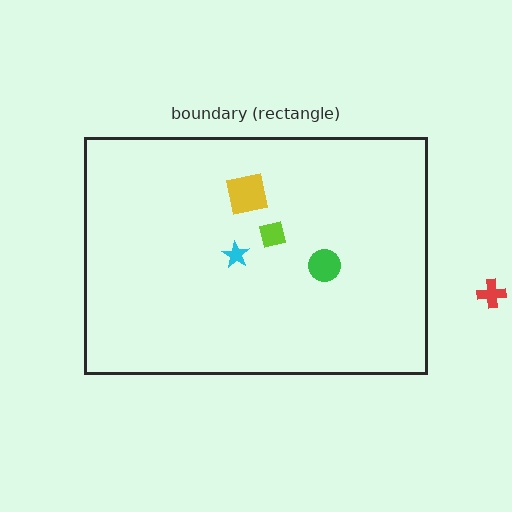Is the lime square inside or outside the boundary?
Inside.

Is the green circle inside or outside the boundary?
Inside.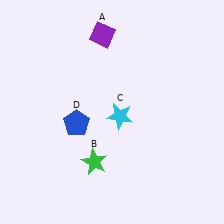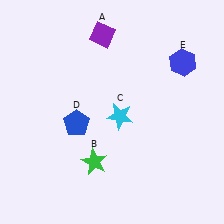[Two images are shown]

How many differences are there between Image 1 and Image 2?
There is 1 difference between the two images.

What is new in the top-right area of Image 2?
A blue hexagon (E) was added in the top-right area of Image 2.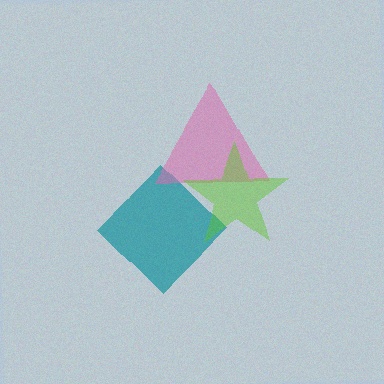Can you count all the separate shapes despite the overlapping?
Yes, there are 3 separate shapes.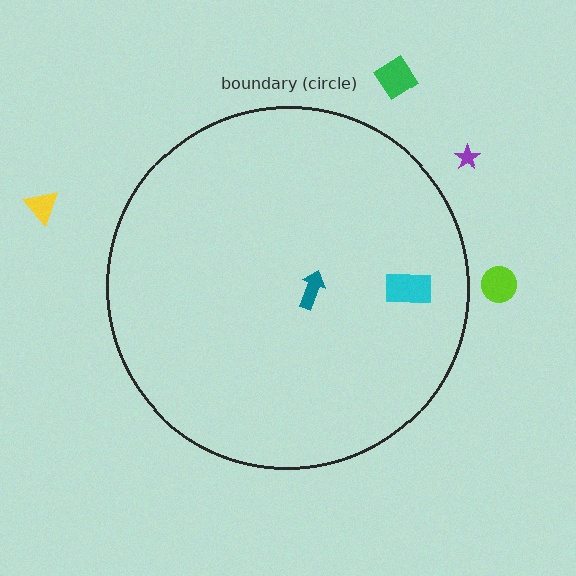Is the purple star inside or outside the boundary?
Outside.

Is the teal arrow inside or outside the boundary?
Inside.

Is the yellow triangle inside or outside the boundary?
Outside.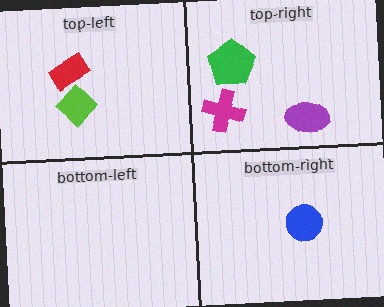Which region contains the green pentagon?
The top-right region.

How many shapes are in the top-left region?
2.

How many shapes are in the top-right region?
3.